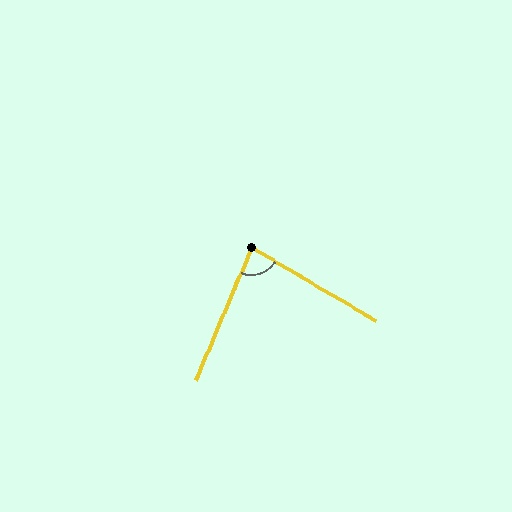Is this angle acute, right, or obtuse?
It is acute.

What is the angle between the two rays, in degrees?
Approximately 82 degrees.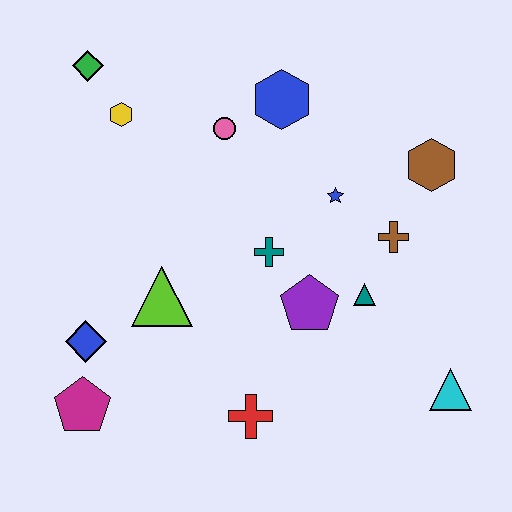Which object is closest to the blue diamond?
The magenta pentagon is closest to the blue diamond.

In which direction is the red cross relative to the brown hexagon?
The red cross is below the brown hexagon.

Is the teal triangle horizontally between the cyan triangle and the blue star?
Yes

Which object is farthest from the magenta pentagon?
The brown hexagon is farthest from the magenta pentagon.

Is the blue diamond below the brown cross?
Yes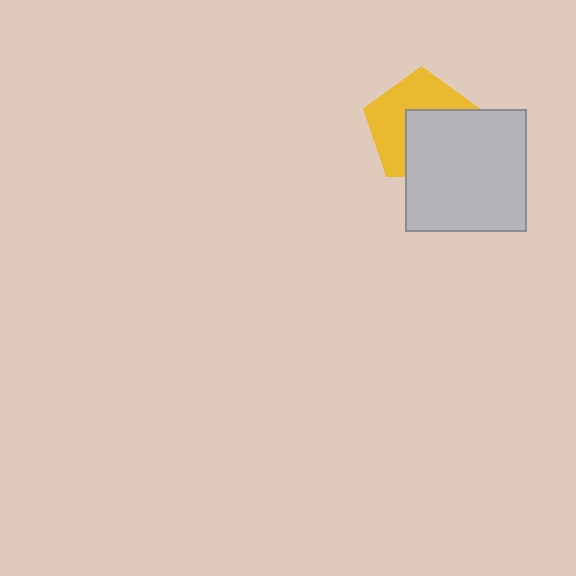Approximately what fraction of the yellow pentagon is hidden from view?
Roughly 48% of the yellow pentagon is hidden behind the light gray square.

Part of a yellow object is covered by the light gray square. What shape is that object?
It is a pentagon.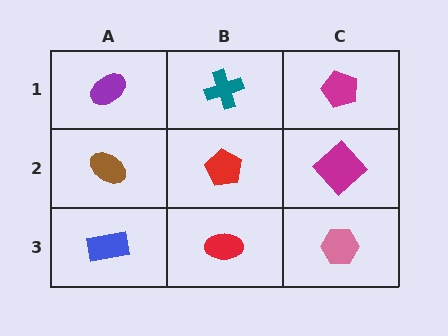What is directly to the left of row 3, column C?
A red ellipse.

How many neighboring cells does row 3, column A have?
2.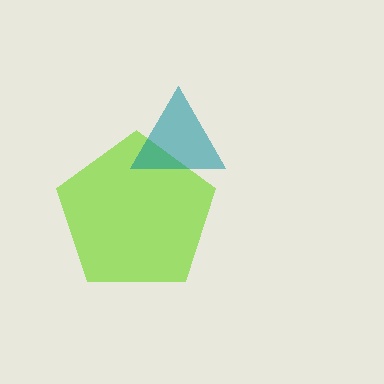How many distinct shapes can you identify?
There are 2 distinct shapes: a lime pentagon, a teal triangle.